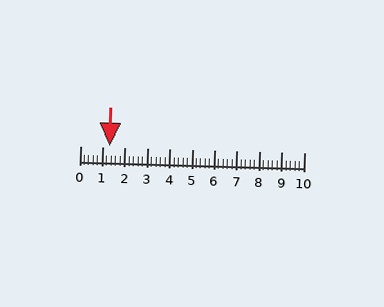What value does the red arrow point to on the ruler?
The red arrow points to approximately 1.3.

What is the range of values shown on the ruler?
The ruler shows values from 0 to 10.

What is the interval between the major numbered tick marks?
The major tick marks are spaced 1 units apart.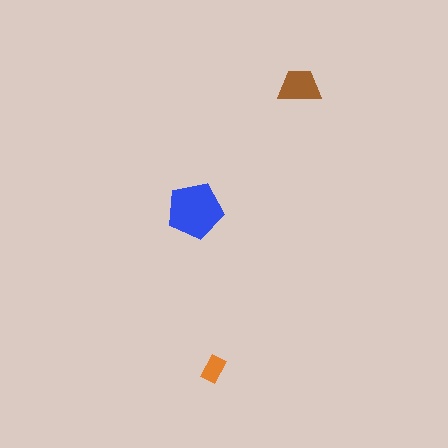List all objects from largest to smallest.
The blue pentagon, the brown trapezoid, the orange rectangle.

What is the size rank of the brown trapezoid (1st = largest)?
2nd.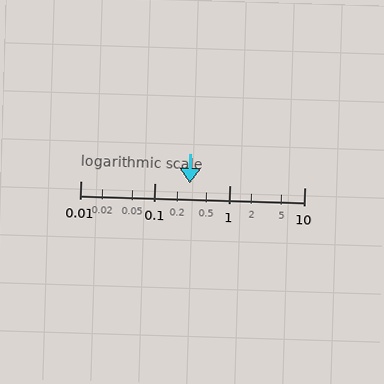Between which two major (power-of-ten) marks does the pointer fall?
The pointer is between 0.1 and 1.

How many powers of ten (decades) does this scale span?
The scale spans 3 decades, from 0.01 to 10.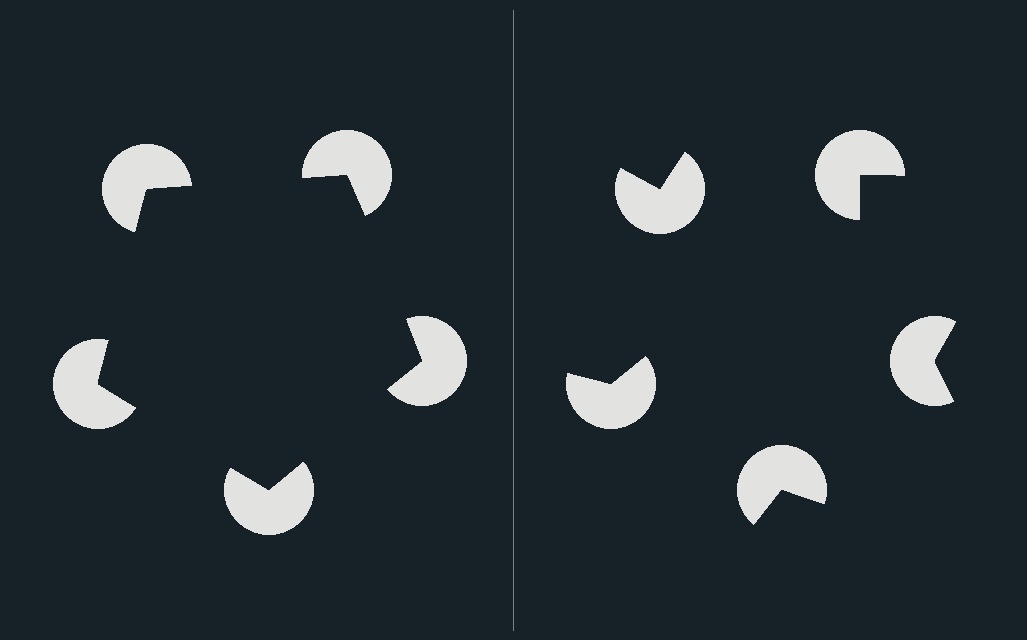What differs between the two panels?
The pac-man discs are positioned identically on both sides; only the wedge orientations differ. On the left they align to a pentagon; on the right they are misaligned.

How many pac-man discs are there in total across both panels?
10 — 5 on each side.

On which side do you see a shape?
An illusory pentagon appears on the left side. On the right side the wedge cuts are rotated, so no coherent shape forms.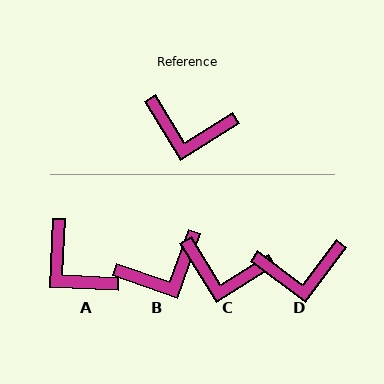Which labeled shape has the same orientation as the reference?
C.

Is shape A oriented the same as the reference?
No, it is off by about 35 degrees.